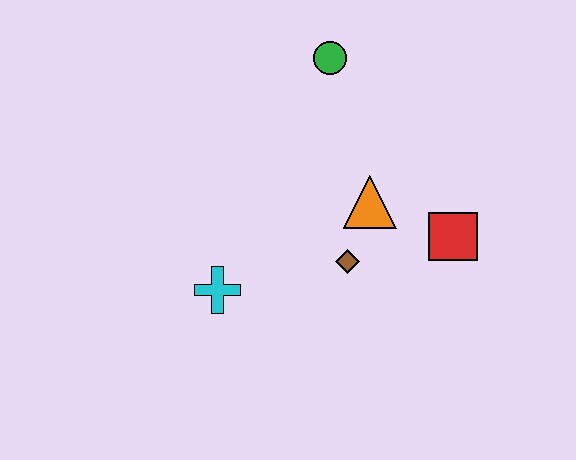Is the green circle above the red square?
Yes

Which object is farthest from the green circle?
The cyan cross is farthest from the green circle.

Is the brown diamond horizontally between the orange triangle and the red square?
No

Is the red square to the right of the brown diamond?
Yes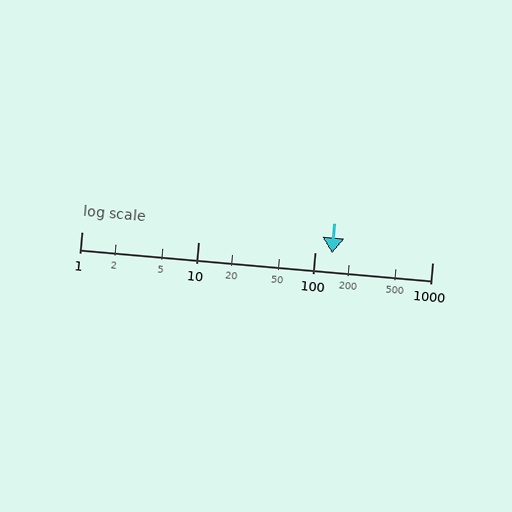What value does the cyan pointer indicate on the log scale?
The pointer indicates approximately 140.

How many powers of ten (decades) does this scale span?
The scale spans 3 decades, from 1 to 1000.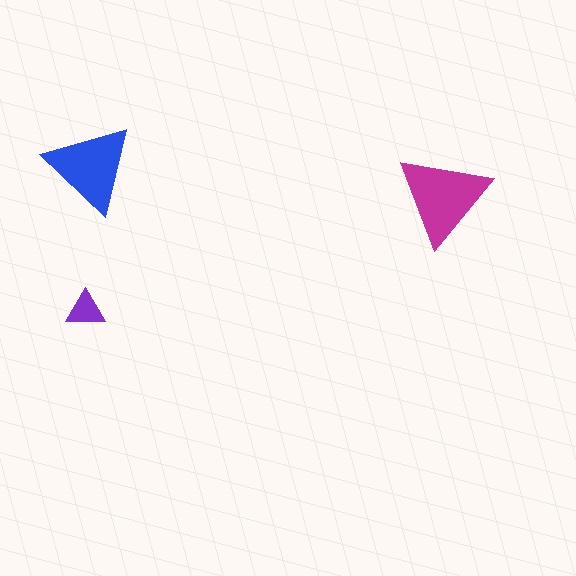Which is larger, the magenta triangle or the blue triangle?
The magenta one.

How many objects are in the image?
There are 3 objects in the image.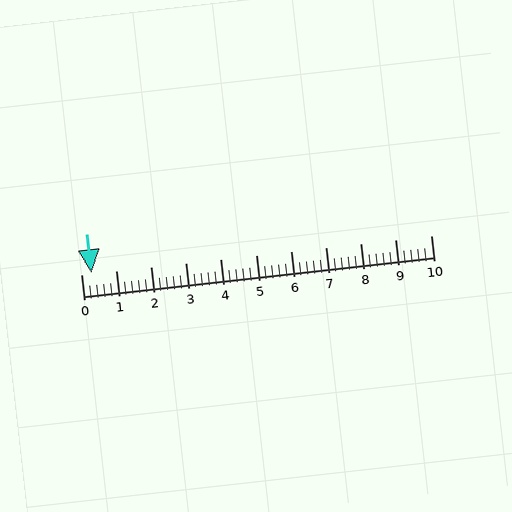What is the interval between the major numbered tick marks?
The major tick marks are spaced 1 units apart.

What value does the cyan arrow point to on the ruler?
The cyan arrow points to approximately 0.3.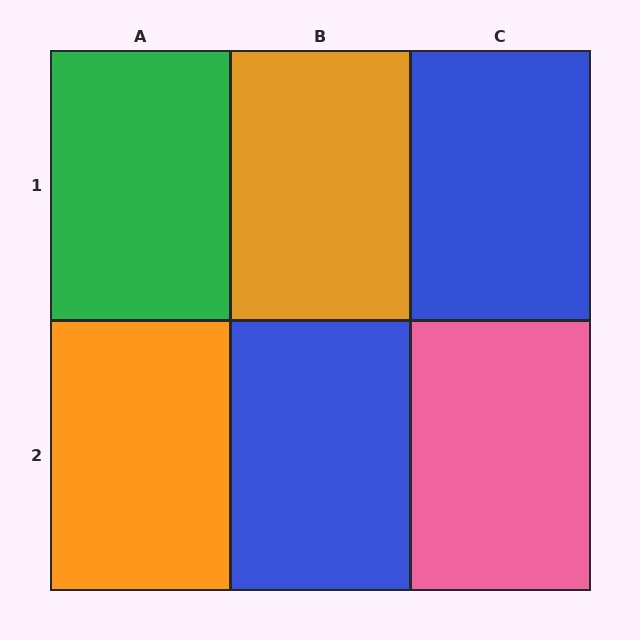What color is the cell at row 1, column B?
Orange.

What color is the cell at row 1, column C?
Blue.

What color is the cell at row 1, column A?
Green.